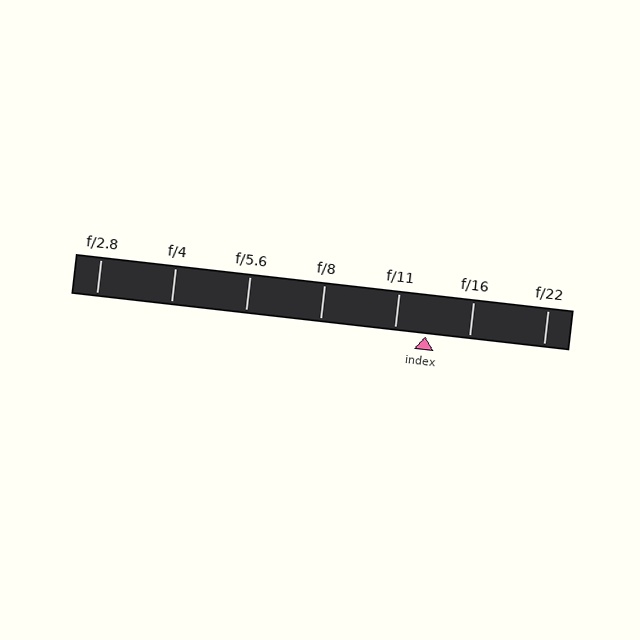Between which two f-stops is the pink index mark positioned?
The index mark is between f/11 and f/16.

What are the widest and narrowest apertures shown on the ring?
The widest aperture shown is f/2.8 and the narrowest is f/22.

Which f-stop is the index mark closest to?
The index mark is closest to f/11.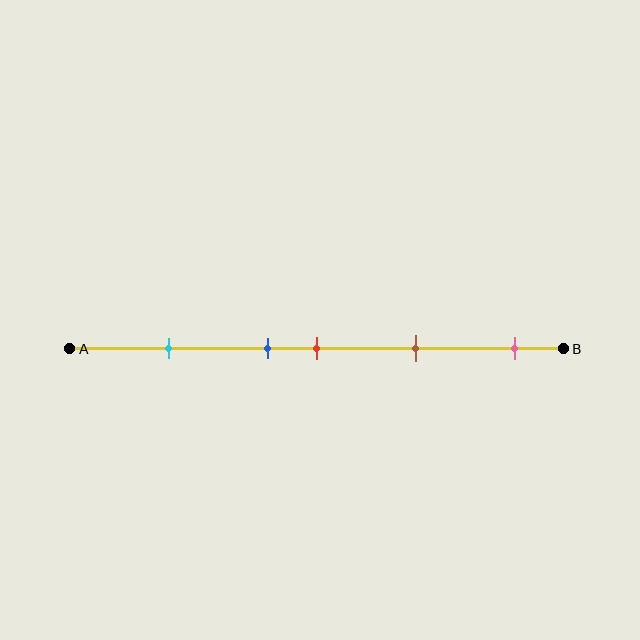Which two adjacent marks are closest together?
The blue and red marks are the closest adjacent pair.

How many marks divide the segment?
There are 5 marks dividing the segment.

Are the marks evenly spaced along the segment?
No, the marks are not evenly spaced.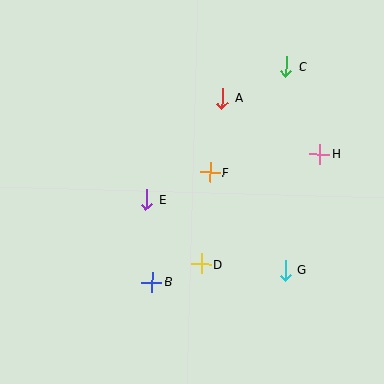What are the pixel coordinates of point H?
Point H is at (320, 154).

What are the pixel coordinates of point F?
Point F is at (210, 172).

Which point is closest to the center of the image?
Point F at (210, 172) is closest to the center.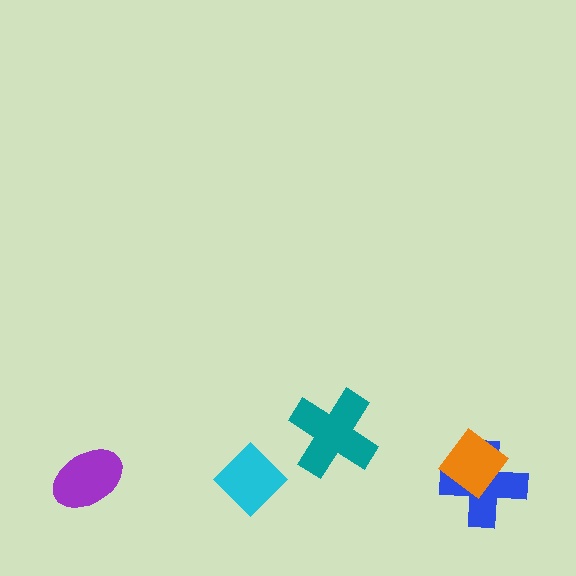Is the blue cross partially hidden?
Yes, it is partially covered by another shape.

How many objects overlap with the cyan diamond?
0 objects overlap with the cyan diamond.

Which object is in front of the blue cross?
The orange diamond is in front of the blue cross.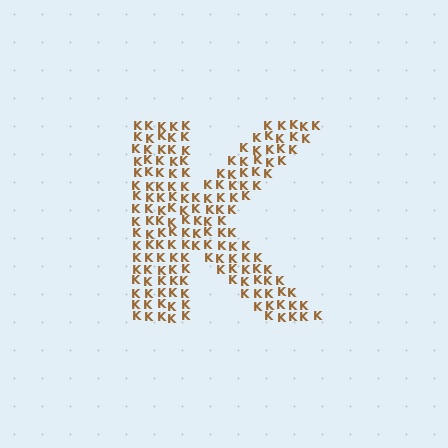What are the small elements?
The small elements are letter K's.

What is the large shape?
The large shape is the letter K.